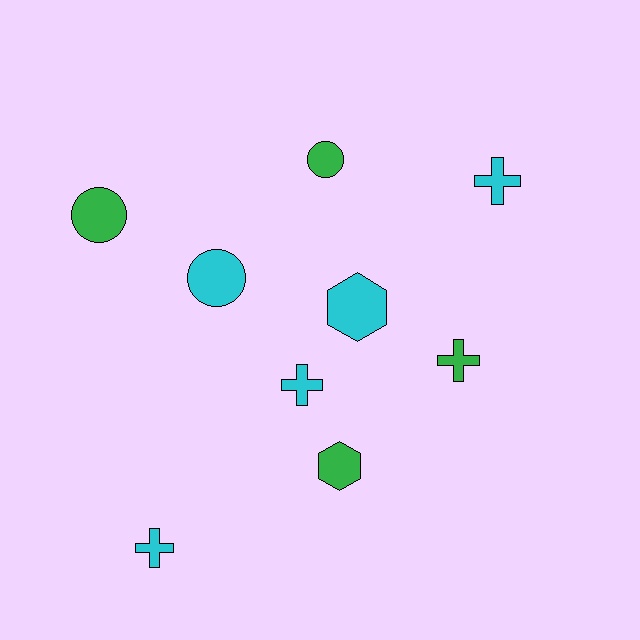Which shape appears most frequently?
Cross, with 4 objects.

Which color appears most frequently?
Cyan, with 5 objects.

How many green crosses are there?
There is 1 green cross.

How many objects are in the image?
There are 9 objects.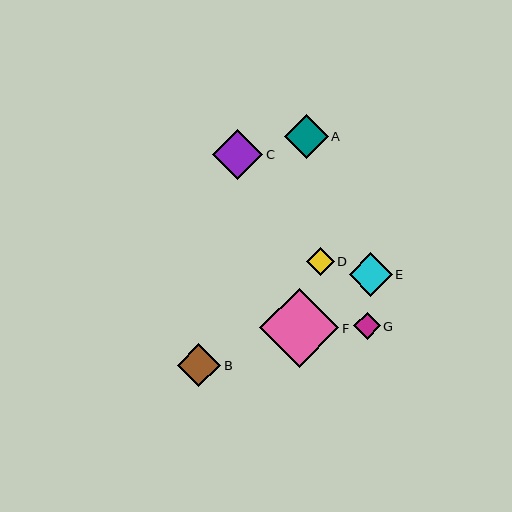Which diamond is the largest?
Diamond F is the largest with a size of approximately 79 pixels.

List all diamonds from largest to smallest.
From largest to smallest: F, C, A, E, B, D, G.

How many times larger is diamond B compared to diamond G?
Diamond B is approximately 1.6 times the size of diamond G.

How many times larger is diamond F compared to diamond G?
Diamond F is approximately 3.0 times the size of diamond G.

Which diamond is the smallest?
Diamond G is the smallest with a size of approximately 27 pixels.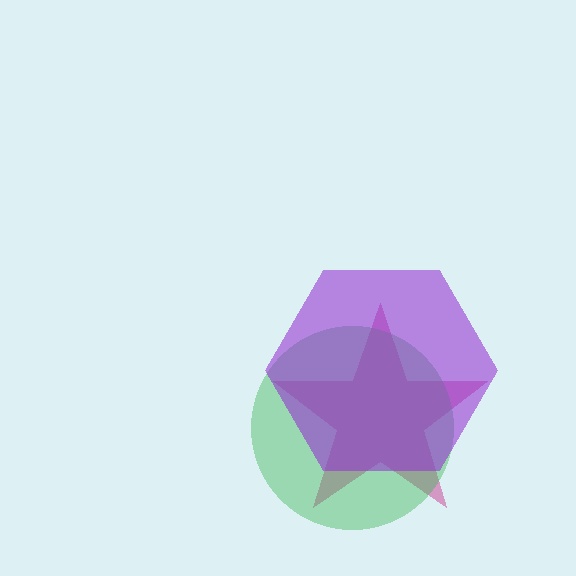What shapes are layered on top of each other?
The layered shapes are: a magenta star, a green circle, a purple hexagon.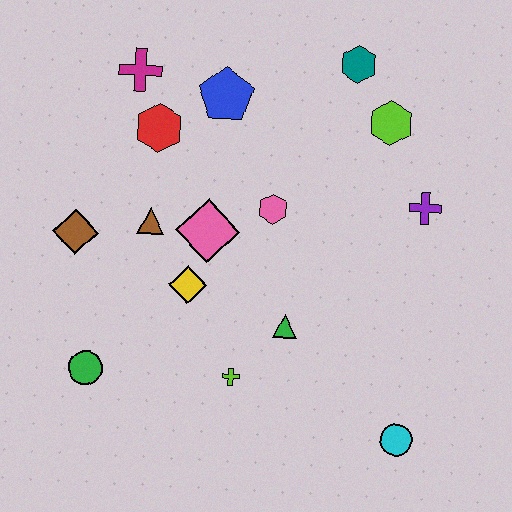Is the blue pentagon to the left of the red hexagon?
No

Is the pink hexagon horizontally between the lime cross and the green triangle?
Yes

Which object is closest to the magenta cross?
The red hexagon is closest to the magenta cross.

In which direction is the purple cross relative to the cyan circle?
The purple cross is above the cyan circle.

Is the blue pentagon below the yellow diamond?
No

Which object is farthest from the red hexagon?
The cyan circle is farthest from the red hexagon.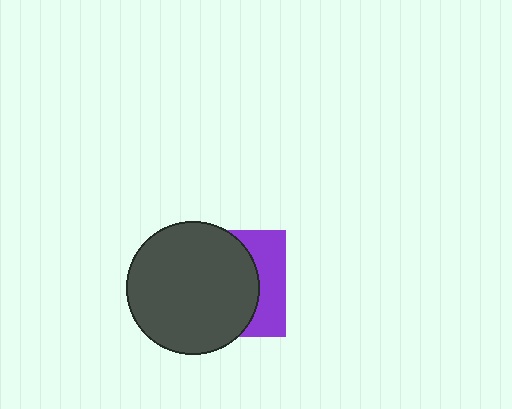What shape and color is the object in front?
The object in front is a dark gray circle.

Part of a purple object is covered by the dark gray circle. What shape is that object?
It is a square.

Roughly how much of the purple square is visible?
A small part of it is visible (roughly 32%).